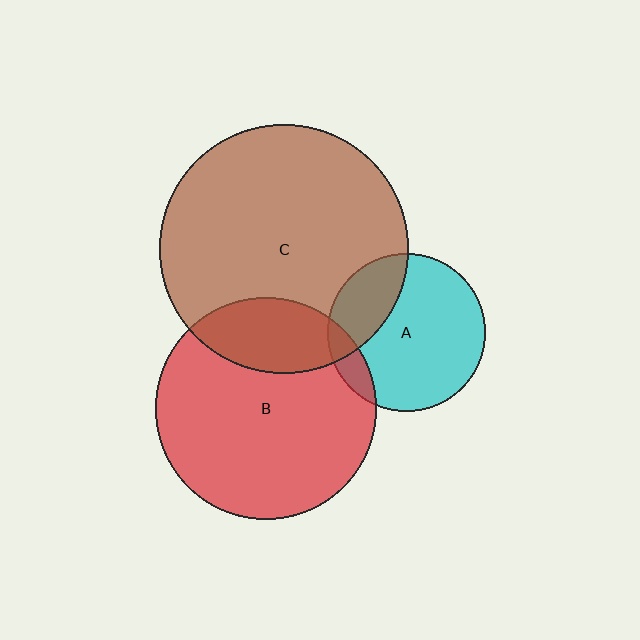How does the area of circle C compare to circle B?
Approximately 1.3 times.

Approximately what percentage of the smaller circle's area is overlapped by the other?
Approximately 25%.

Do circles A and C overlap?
Yes.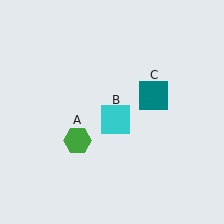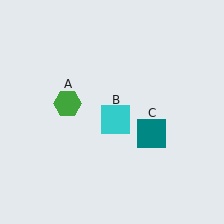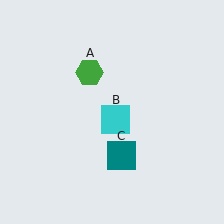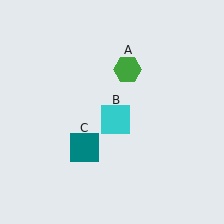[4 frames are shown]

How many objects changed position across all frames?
2 objects changed position: green hexagon (object A), teal square (object C).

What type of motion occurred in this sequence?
The green hexagon (object A), teal square (object C) rotated clockwise around the center of the scene.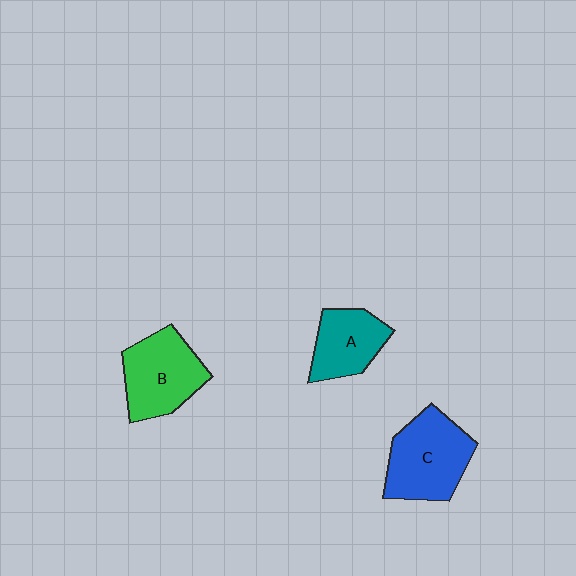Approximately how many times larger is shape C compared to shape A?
Approximately 1.4 times.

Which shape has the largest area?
Shape C (blue).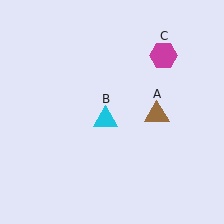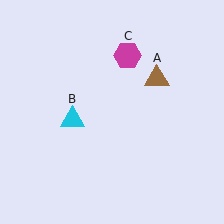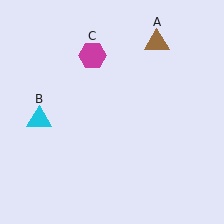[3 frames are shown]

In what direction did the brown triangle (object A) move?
The brown triangle (object A) moved up.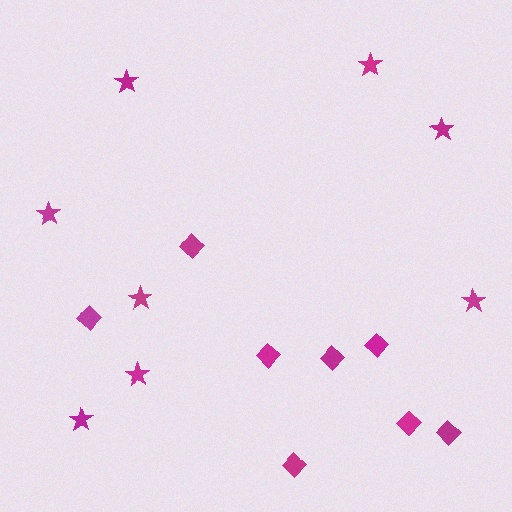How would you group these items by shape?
There are 2 groups: one group of stars (8) and one group of diamonds (8).